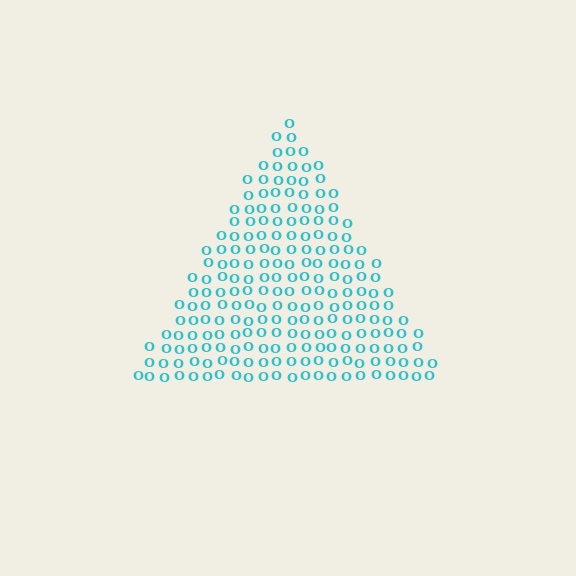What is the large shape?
The large shape is a triangle.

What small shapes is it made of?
It is made of small letter O's.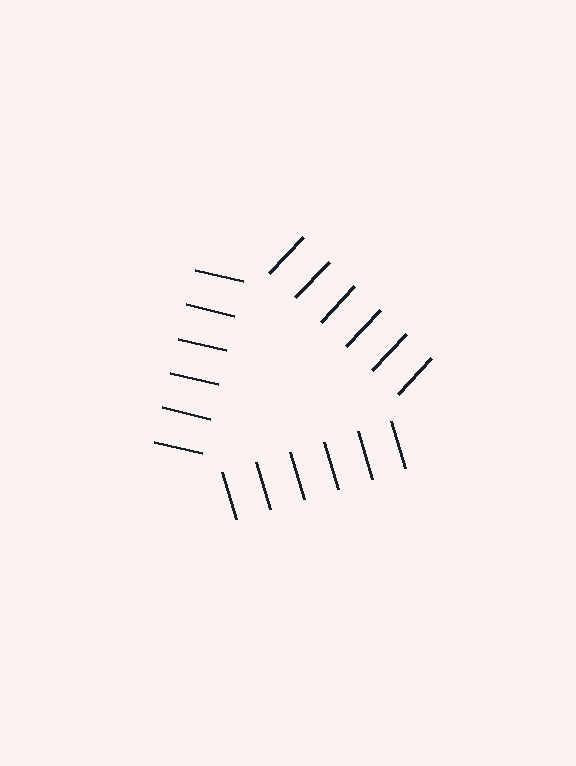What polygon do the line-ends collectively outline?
An illusory triangle — the line segments terminate on its edges but no continuous stroke is drawn.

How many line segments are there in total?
18 — 6 along each of the 3 edges.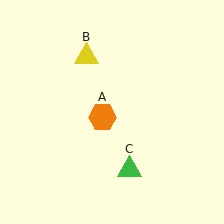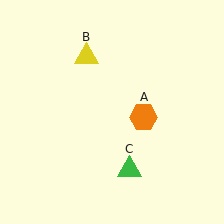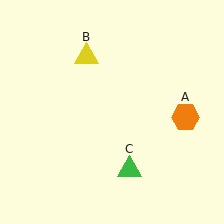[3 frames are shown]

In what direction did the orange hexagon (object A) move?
The orange hexagon (object A) moved right.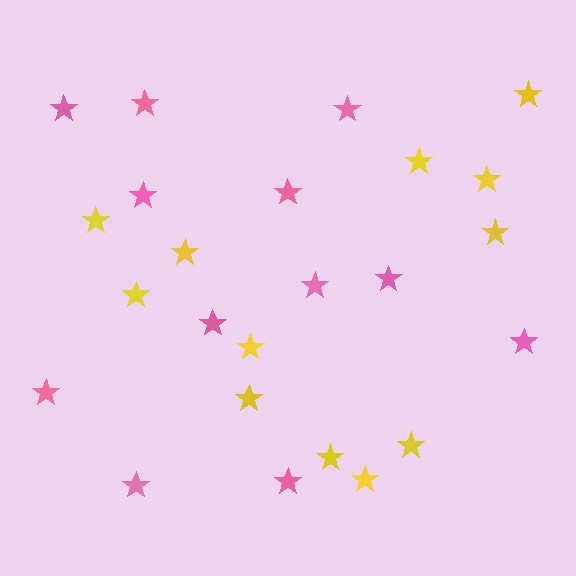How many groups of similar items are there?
There are 2 groups: one group of pink stars (12) and one group of yellow stars (12).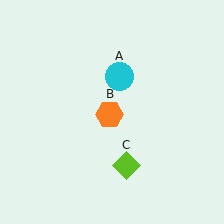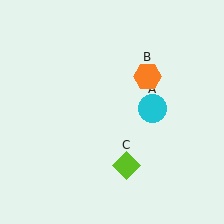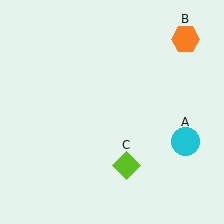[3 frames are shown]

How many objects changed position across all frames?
2 objects changed position: cyan circle (object A), orange hexagon (object B).